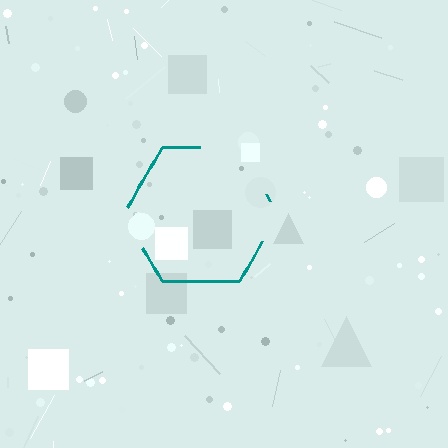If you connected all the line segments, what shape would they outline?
They would outline a hexagon.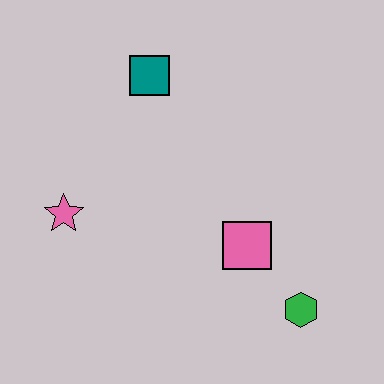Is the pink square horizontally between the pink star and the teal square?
No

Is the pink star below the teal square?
Yes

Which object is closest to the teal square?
The pink star is closest to the teal square.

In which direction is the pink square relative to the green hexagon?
The pink square is above the green hexagon.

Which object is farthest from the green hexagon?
The teal square is farthest from the green hexagon.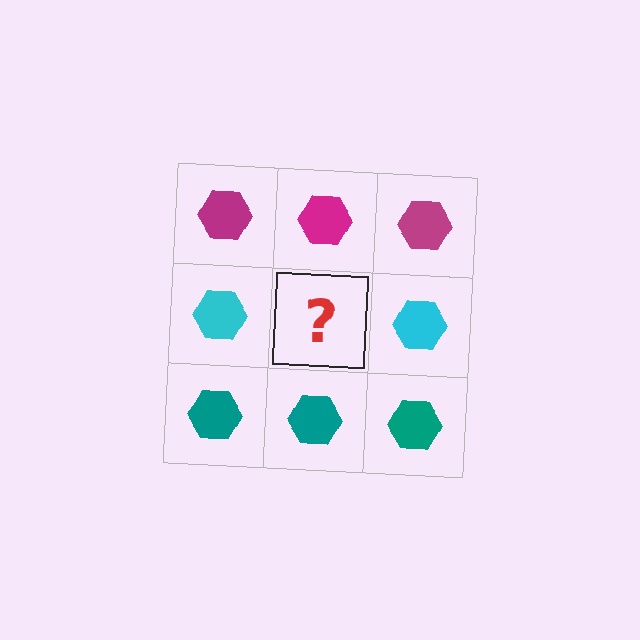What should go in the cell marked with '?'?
The missing cell should contain a cyan hexagon.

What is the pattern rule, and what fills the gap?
The rule is that each row has a consistent color. The gap should be filled with a cyan hexagon.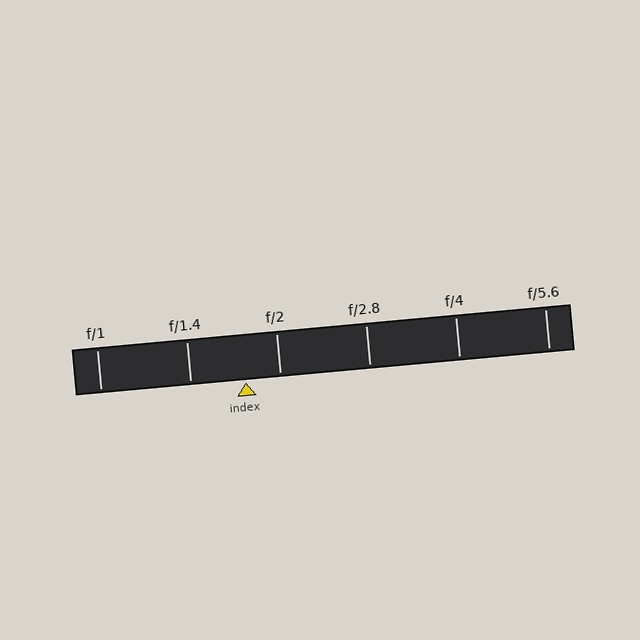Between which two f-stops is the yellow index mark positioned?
The index mark is between f/1.4 and f/2.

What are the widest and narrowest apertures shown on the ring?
The widest aperture shown is f/1 and the narrowest is f/5.6.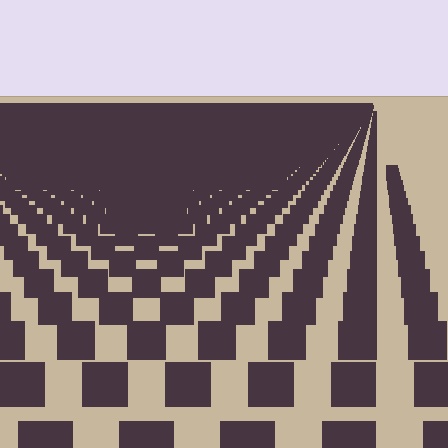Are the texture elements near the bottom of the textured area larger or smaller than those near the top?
Larger. Near the bottom, elements are closer to the viewer and appear at a bigger on-screen size.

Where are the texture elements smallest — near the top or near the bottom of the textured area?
Near the top.